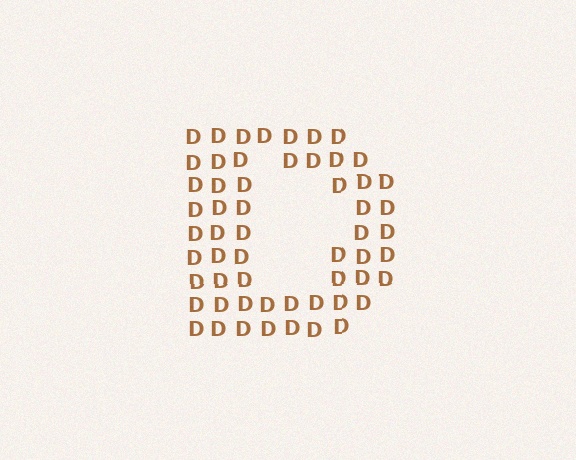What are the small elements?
The small elements are letter D's.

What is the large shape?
The large shape is the letter D.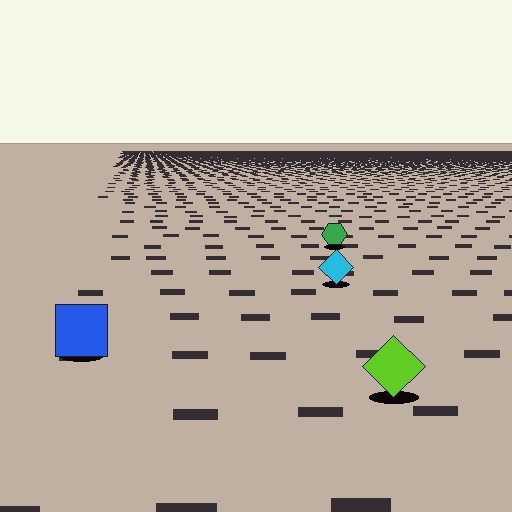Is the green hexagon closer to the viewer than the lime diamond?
No. The lime diamond is closer — you can tell from the texture gradient: the ground texture is coarser near it.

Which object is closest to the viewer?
The lime diamond is closest. The texture marks near it are larger and more spread out.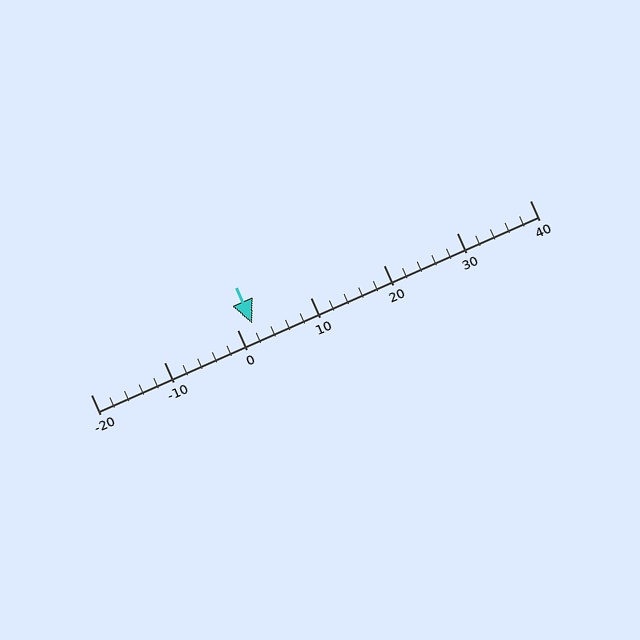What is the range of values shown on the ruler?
The ruler shows values from -20 to 40.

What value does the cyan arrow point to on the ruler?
The cyan arrow points to approximately 2.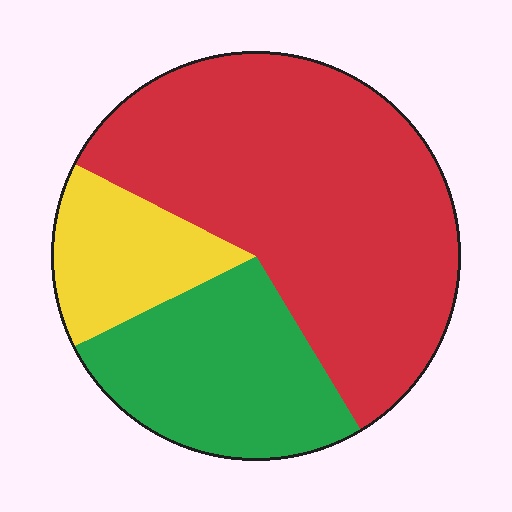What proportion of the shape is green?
Green covers roughly 25% of the shape.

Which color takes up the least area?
Yellow, at roughly 15%.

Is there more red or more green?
Red.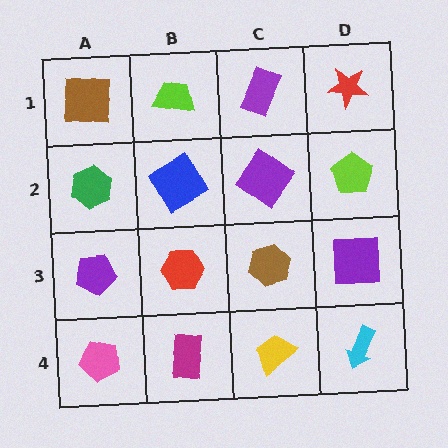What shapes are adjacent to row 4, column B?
A red hexagon (row 3, column B), a pink pentagon (row 4, column A), a yellow trapezoid (row 4, column C).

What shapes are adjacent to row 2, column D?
A red star (row 1, column D), a purple square (row 3, column D), a purple diamond (row 2, column C).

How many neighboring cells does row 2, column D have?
3.